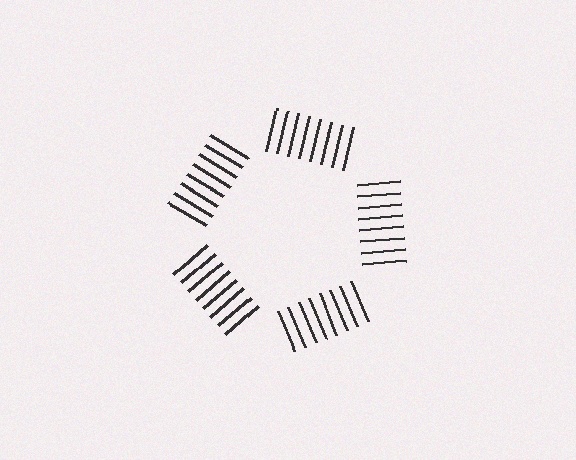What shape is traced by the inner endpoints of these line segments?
An illusory pentagon — the line segments terminate on its edges but no continuous stroke is drawn.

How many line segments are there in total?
40 — 8 along each of the 5 edges.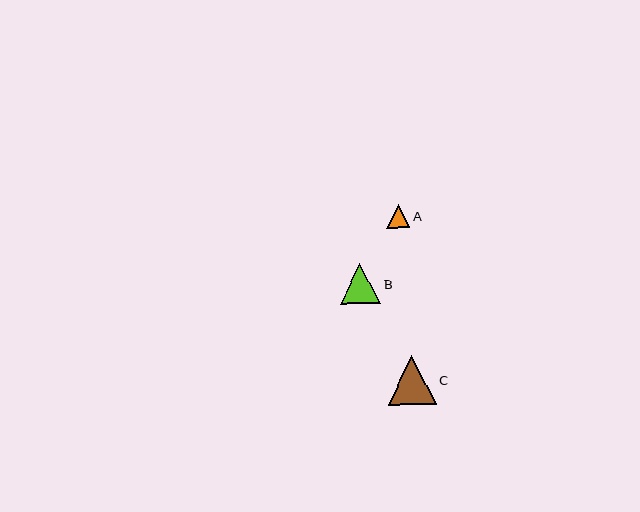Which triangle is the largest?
Triangle C is the largest with a size of approximately 49 pixels.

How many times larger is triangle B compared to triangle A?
Triangle B is approximately 1.7 times the size of triangle A.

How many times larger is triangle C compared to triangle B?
Triangle C is approximately 1.2 times the size of triangle B.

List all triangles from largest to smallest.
From largest to smallest: C, B, A.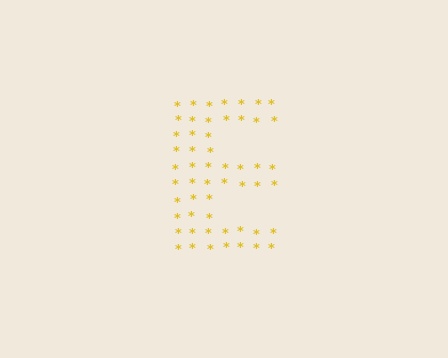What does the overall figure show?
The overall figure shows the letter E.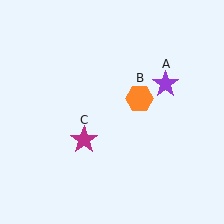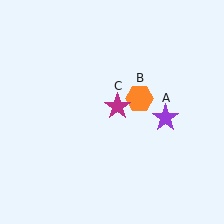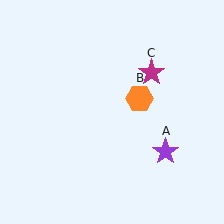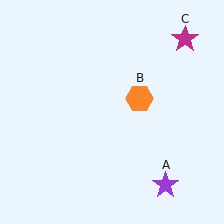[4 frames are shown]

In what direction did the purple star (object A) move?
The purple star (object A) moved down.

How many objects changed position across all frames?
2 objects changed position: purple star (object A), magenta star (object C).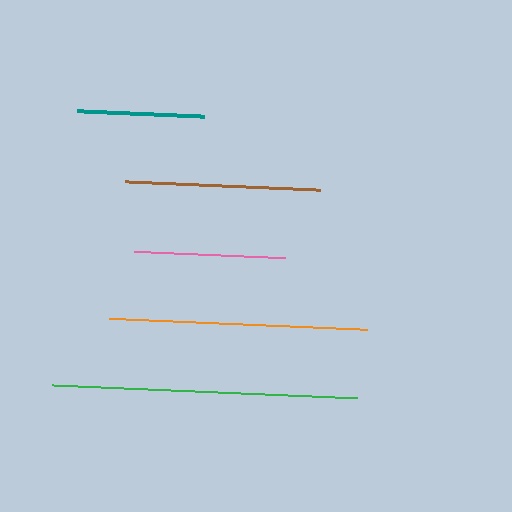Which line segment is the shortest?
The teal line is the shortest at approximately 127 pixels.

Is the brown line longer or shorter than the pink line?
The brown line is longer than the pink line.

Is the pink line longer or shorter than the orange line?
The orange line is longer than the pink line.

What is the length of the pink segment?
The pink segment is approximately 150 pixels long.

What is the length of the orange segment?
The orange segment is approximately 257 pixels long.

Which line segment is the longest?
The green line is the longest at approximately 305 pixels.